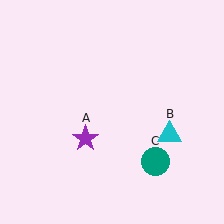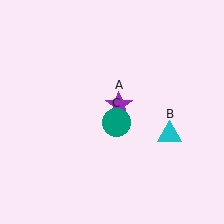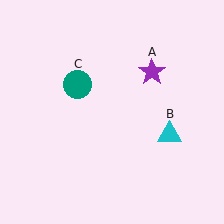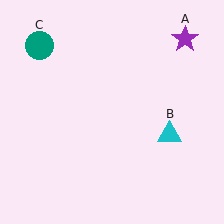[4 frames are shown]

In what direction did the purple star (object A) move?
The purple star (object A) moved up and to the right.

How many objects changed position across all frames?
2 objects changed position: purple star (object A), teal circle (object C).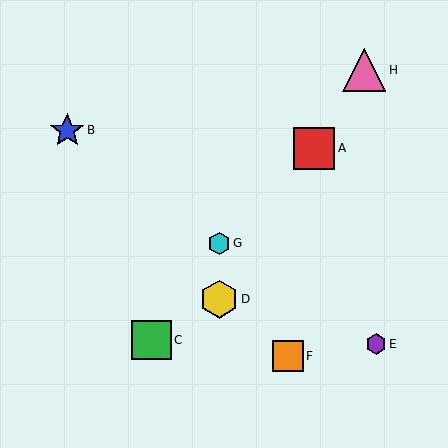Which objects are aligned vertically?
Objects D, G are aligned vertically.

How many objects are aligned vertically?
2 objects (D, G) are aligned vertically.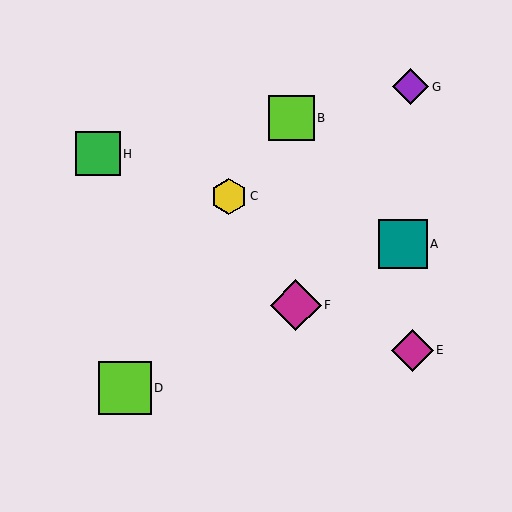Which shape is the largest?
The lime square (labeled D) is the largest.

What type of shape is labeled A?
Shape A is a teal square.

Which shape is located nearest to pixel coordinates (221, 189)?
The yellow hexagon (labeled C) at (229, 196) is nearest to that location.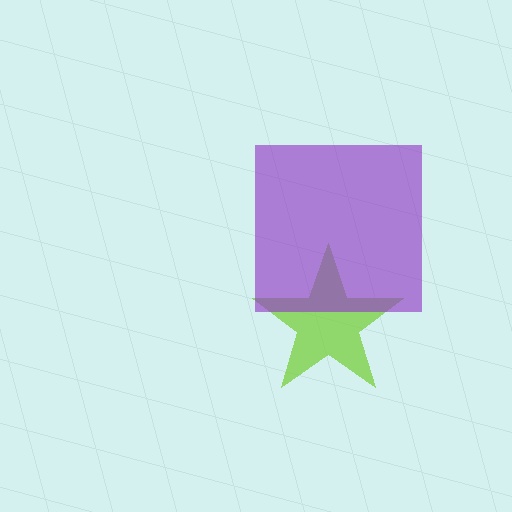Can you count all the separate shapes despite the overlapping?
Yes, there are 2 separate shapes.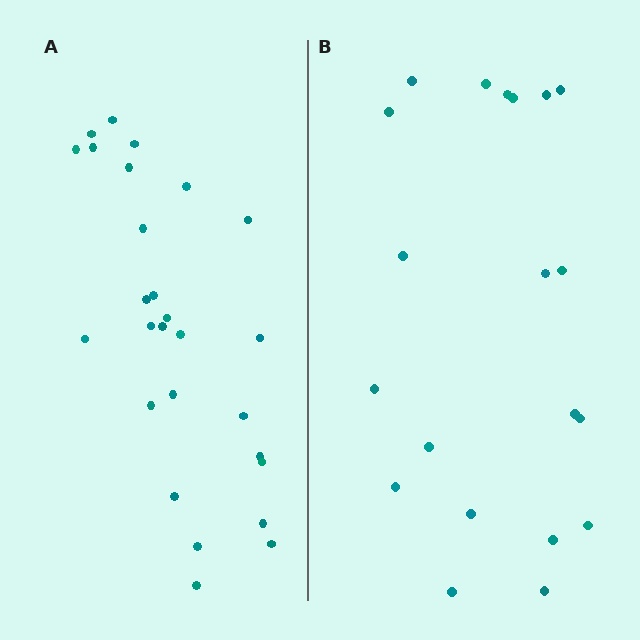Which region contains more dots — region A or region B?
Region A (the left region) has more dots.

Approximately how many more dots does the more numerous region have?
Region A has roughly 8 or so more dots than region B.